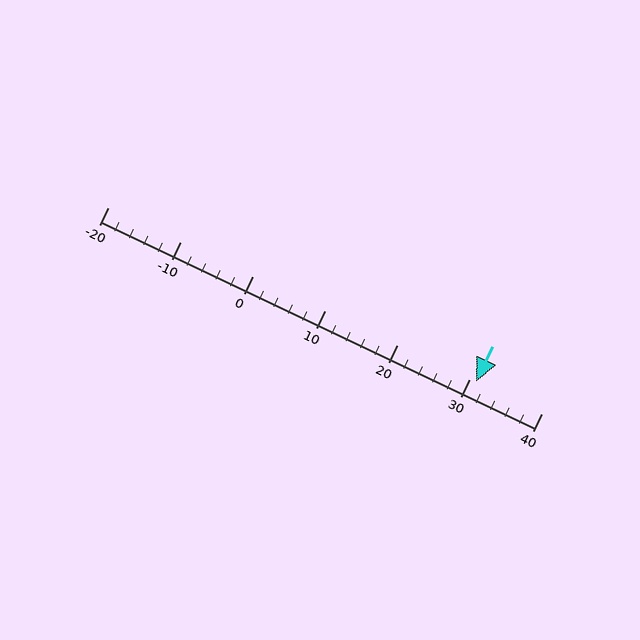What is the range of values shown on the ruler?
The ruler shows values from -20 to 40.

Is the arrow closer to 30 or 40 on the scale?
The arrow is closer to 30.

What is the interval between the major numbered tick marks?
The major tick marks are spaced 10 units apart.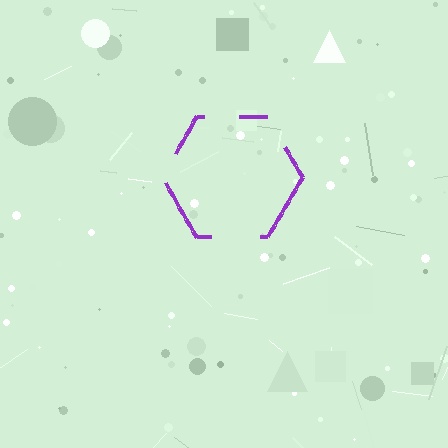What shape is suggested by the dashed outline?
The dashed outline suggests a hexagon.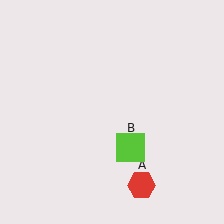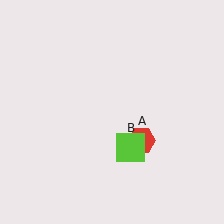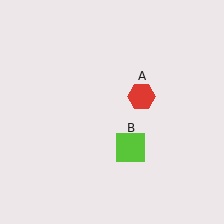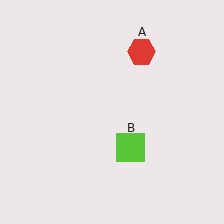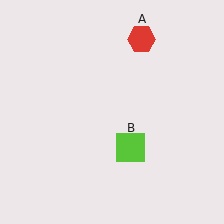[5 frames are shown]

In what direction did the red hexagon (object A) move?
The red hexagon (object A) moved up.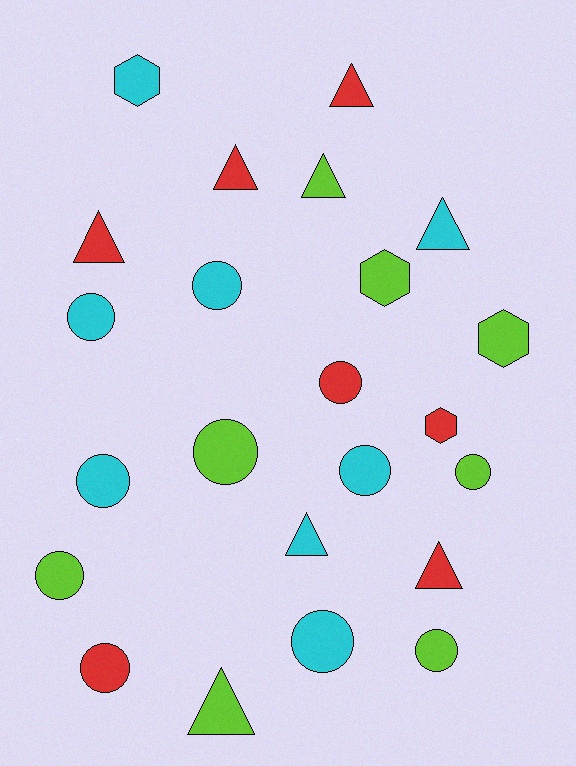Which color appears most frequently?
Lime, with 8 objects.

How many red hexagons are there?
There is 1 red hexagon.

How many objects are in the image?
There are 23 objects.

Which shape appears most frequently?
Circle, with 11 objects.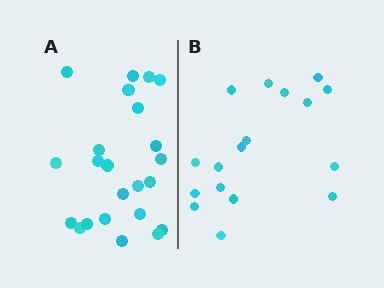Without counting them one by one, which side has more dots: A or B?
Region A (the left region) has more dots.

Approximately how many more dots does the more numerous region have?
Region A has about 6 more dots than region B.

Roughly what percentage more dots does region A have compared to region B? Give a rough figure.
About 35% more.